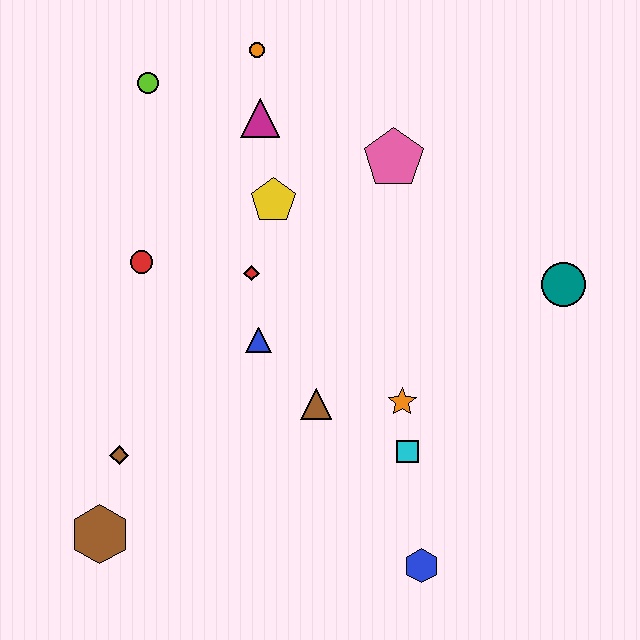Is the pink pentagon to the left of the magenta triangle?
No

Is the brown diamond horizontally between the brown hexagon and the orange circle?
Yes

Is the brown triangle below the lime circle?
Yes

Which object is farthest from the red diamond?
The blue hexagon is farthest from the red diamond.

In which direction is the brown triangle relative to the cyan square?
The brown triangle is to the left of the cyan square.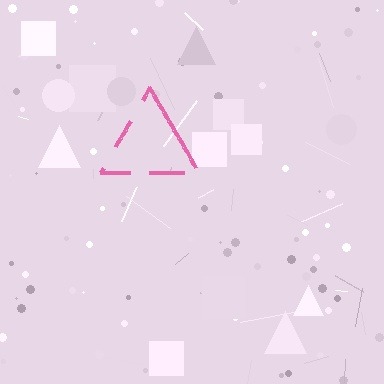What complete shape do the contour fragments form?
The contour fragments form a triangle.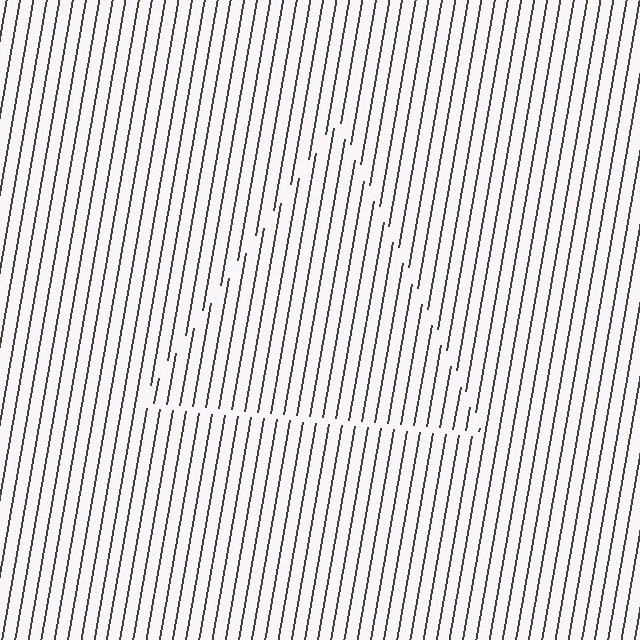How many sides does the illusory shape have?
3 sides — the line-ends trace a triangle.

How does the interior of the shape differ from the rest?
The interior of the shape contains the same grating, shifted by half a period — the contour is defined by the phase discontinuity where line-ends from the inner and outer gratings abut.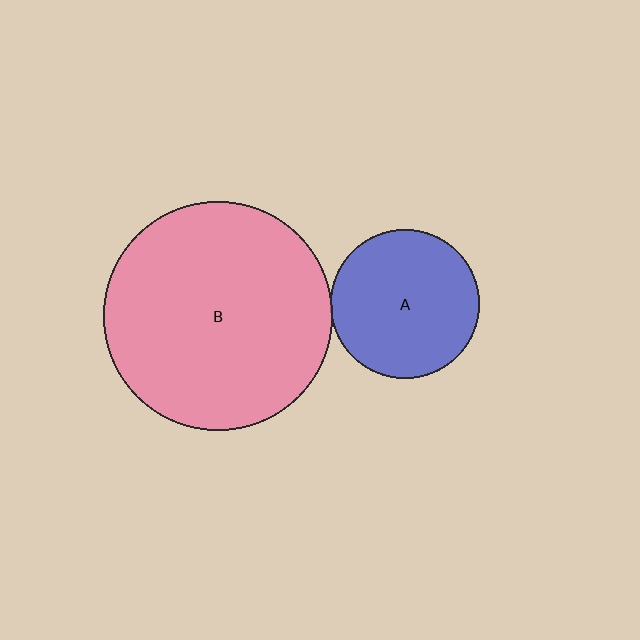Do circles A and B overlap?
Yes.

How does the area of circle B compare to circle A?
Approximately 2.4 times.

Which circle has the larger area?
Circle B (pink).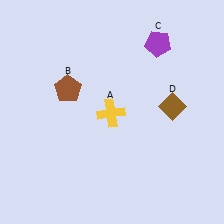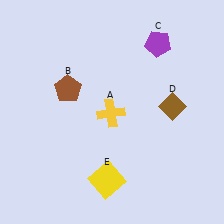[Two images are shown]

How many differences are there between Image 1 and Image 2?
There is 1 difference between the two images.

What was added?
A yellow square (E) was added in Image 2.